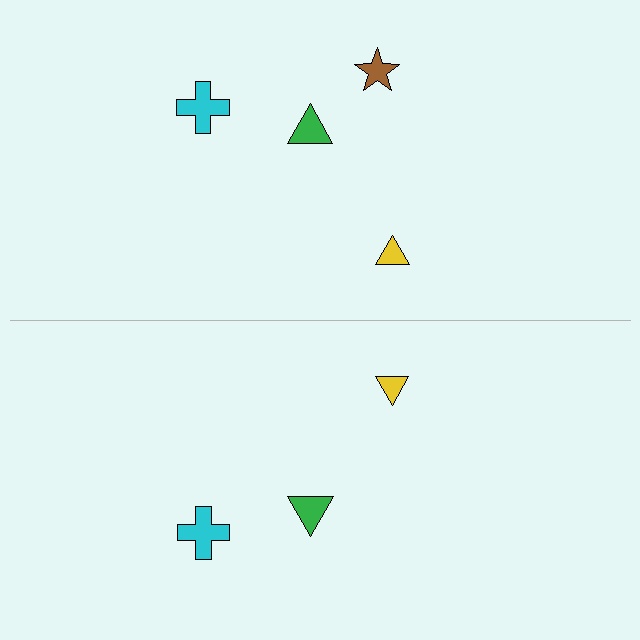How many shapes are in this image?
There are 7 shapes in this image.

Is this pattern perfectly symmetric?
No, the pattern is not perfectly symmetric. A brown star is missing from the bottom side.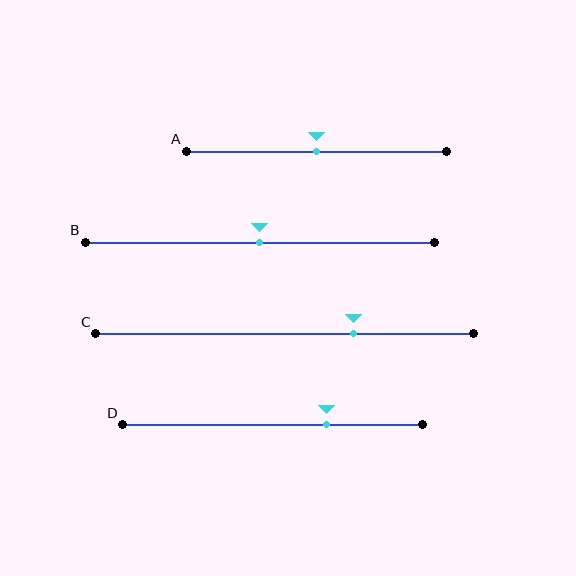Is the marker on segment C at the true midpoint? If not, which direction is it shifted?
No, the marker on segment C is shifted to the right by about 18% of the segment length.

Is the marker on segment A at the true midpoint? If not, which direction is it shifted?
Yes, the marker on segment A is at the true midpoint.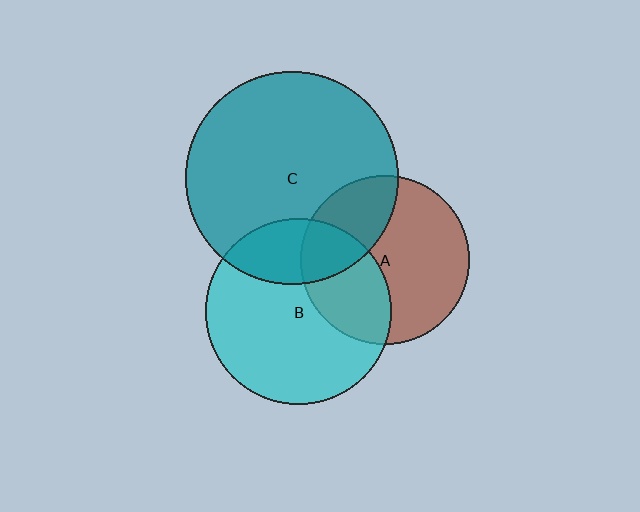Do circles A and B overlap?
Yes.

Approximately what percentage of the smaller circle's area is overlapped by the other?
Approximately 35%.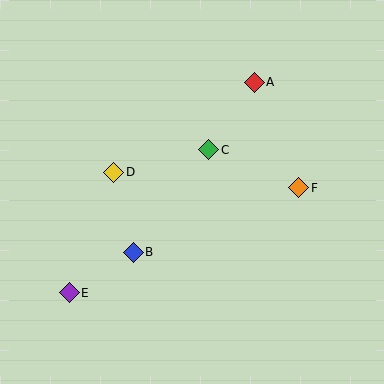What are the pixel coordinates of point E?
Point E is at (69, 293).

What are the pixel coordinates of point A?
Point A is at (254, 82).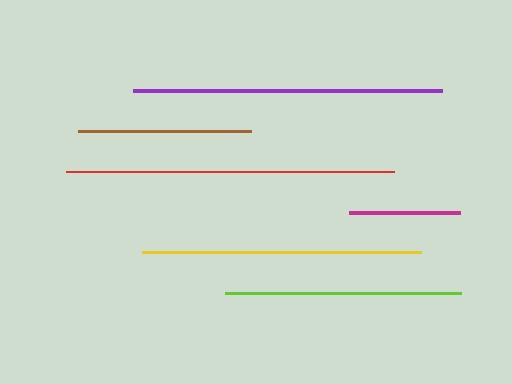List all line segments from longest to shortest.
From longest to shortest: red, purple, yellow, lime, brown, magenta.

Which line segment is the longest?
The red line is the longest at approximately 328 pixels.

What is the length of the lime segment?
The lime segment is approximately 236 pixels long.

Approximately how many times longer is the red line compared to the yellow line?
The red line is approximately 1.2 times the length of the yellow line.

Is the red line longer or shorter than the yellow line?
The red line is longer than the yellow line.